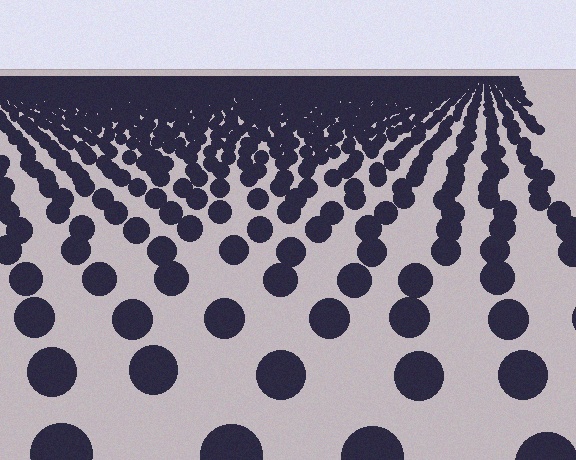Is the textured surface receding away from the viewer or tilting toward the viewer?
The surface is receding away from the viewer. Texture elements get smaller and denser toward the top.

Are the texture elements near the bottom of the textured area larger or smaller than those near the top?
Larger. Near the bottom, elements are closer to the viewer and appear at a bigger on-screen size.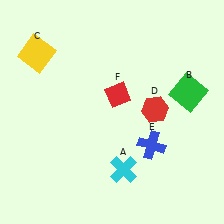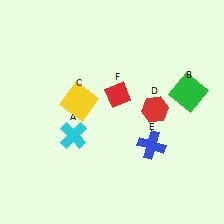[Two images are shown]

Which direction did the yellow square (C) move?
The yellow square (C) moved down.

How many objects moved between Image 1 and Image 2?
2 objects moved between the two images.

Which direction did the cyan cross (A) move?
The cyan cross (A) moved left.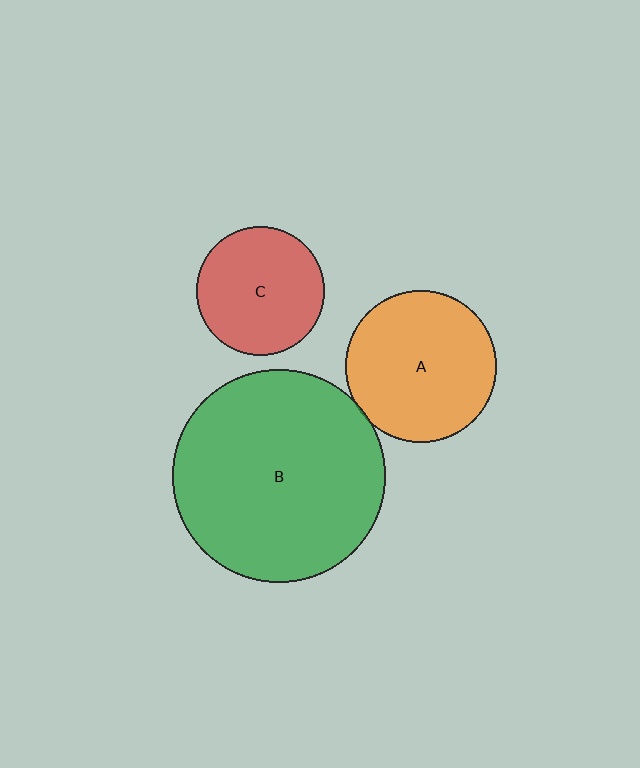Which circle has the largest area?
Circle B (green).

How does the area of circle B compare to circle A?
Approximately 2.0 times.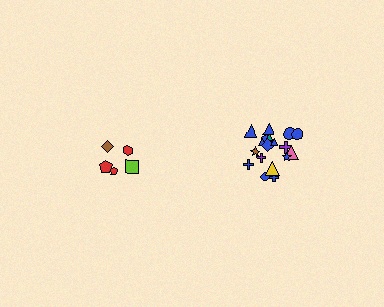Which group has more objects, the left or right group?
The right group.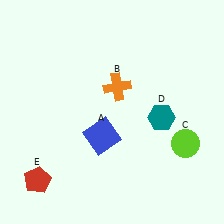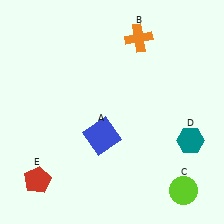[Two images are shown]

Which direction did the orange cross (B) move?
The orange cross (B) moved up.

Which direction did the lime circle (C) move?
The lime circle (C) moved down.